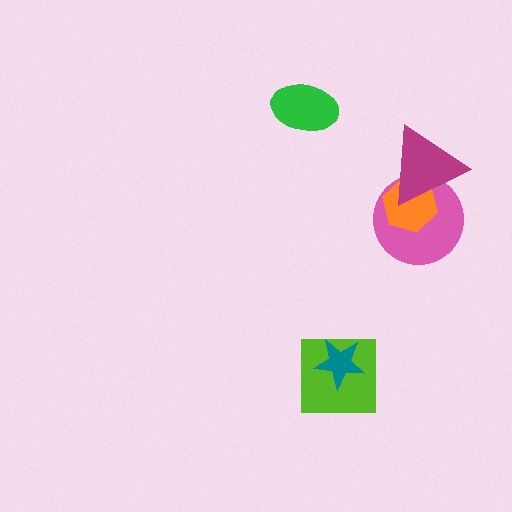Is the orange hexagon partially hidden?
Yes, it is partially covered by another shape.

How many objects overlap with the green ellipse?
0 objects overlap with the green ellipse.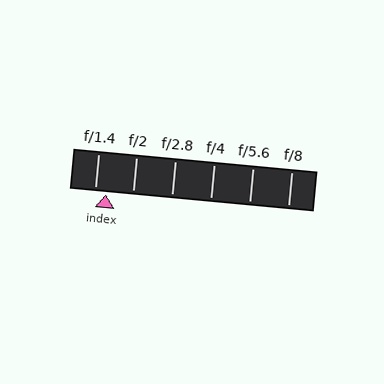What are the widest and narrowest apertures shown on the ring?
The widest aperture shown is f/1.4 and the narrowest is f/8.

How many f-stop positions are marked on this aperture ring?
There are 6 f-stop positions marked.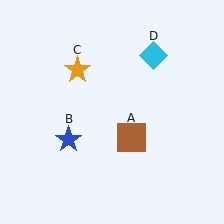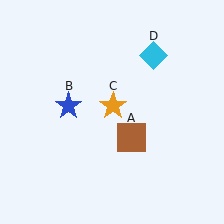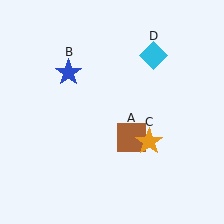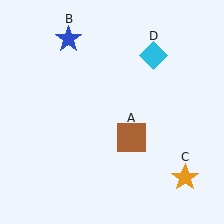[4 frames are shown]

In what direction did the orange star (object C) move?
The orange star (object C) moved down and to the right.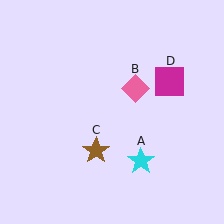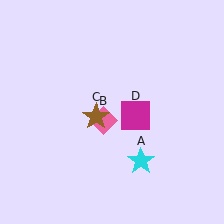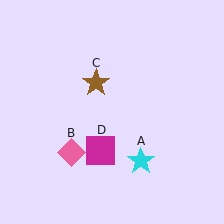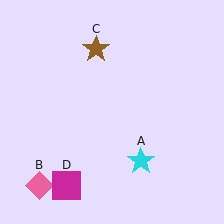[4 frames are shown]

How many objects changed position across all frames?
3 objects changed position: pink diamond (object B), brown star (object C), magenta square (object D).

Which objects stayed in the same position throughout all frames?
Cyan star (object A) remained stationary.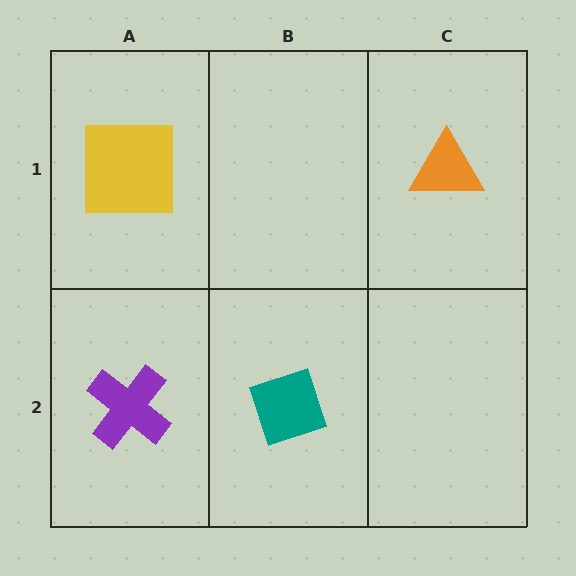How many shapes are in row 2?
2 shapes.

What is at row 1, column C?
An orange triangle.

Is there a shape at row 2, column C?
No, that cell is empty.